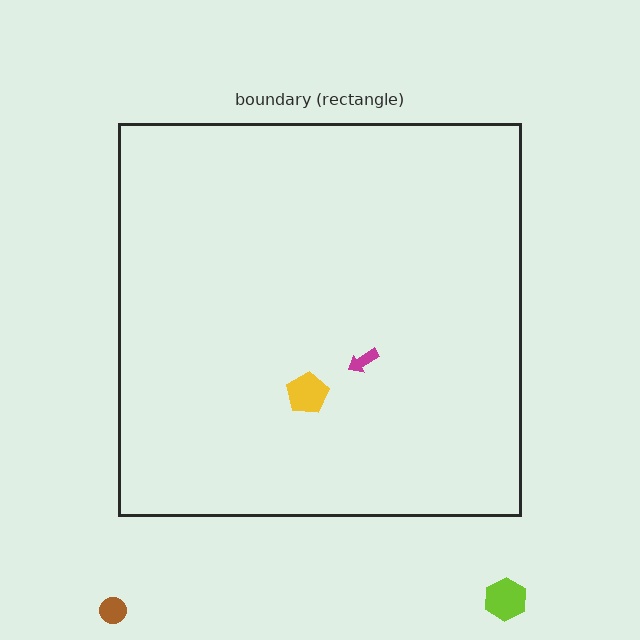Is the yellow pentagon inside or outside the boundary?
Inside.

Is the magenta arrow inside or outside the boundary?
Inside.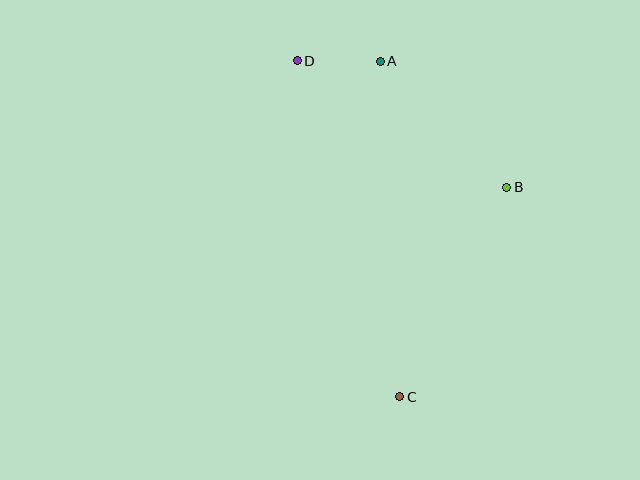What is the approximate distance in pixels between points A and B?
The distance between A and B is approximately 179 pixels.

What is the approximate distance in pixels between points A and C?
The distance between A and C is approximately 336 pixels.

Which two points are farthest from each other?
Points C and D are farthest from each other.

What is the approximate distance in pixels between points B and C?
The distance between B and C is approximately 236 pixels.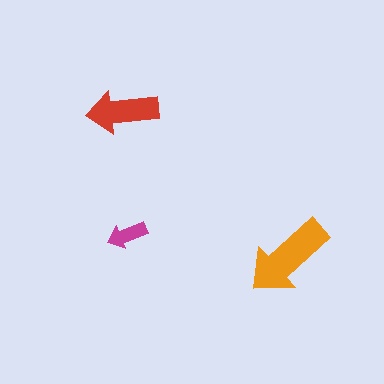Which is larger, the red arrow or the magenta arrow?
The red one.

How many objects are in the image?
There are 3 objects in the image.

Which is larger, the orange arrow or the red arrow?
The orange one.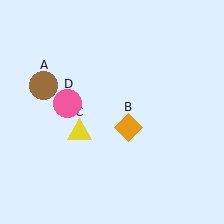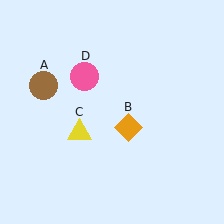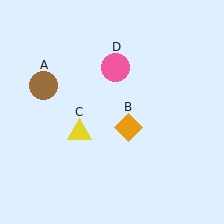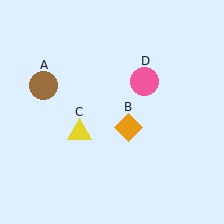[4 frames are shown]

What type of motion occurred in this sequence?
The pink circle (object D) rotated clockwise around the center of the scene.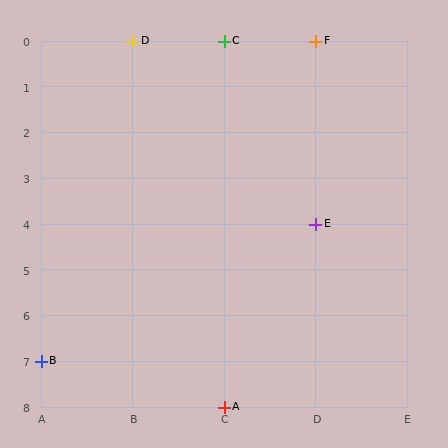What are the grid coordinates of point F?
Point F is at grid coordinates (D, 0).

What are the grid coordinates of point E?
Point E is at grid coordinates (D, 4).